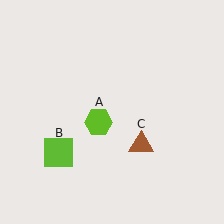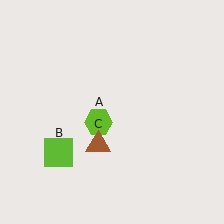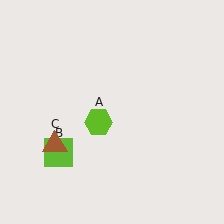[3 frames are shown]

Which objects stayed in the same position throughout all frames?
Lime hexagon (object A) and lime square (object B) remained stationary.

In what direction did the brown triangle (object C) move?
The brown triangle (object C) moved left.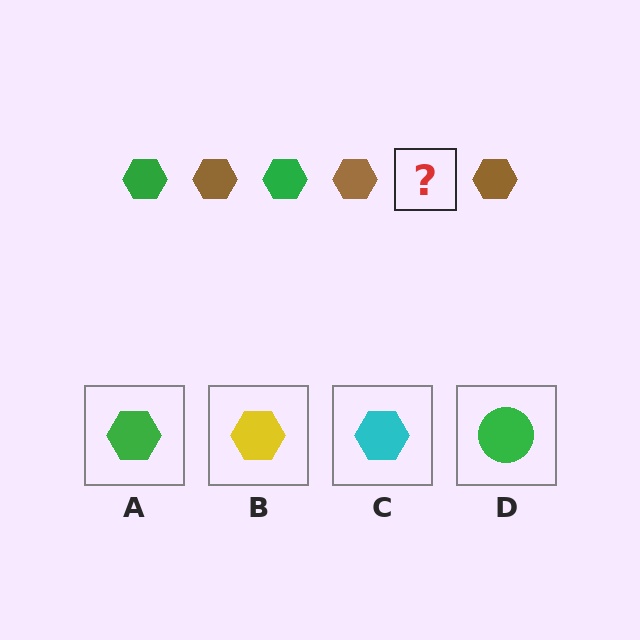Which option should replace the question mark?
Option A.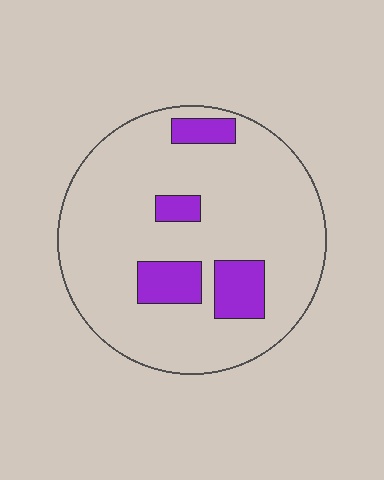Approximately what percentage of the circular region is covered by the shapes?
Approximately 15%.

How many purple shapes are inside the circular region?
4.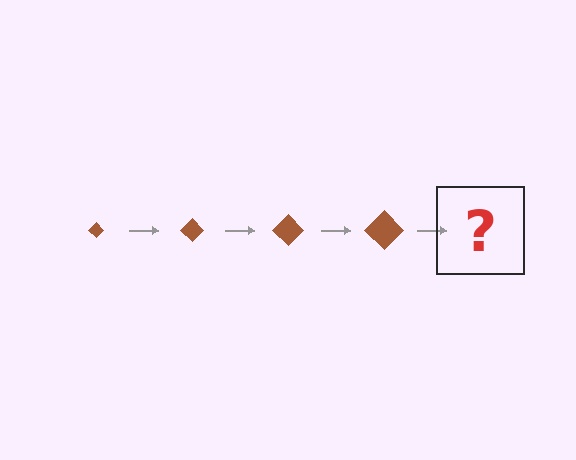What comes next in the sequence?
The next element should be a brown diamond, larger than the previous one.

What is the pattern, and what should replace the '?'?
The pattern is that the diamond gets progressively larger each step. The '?' should be a brown diamond, larger than the previous one.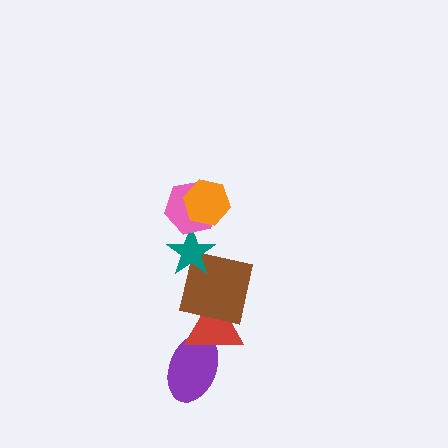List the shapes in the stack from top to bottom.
From top to bottom: the orange hexagon, the pink hexagon, the teal star, the brown square, the red triangle, the purple ellipse.